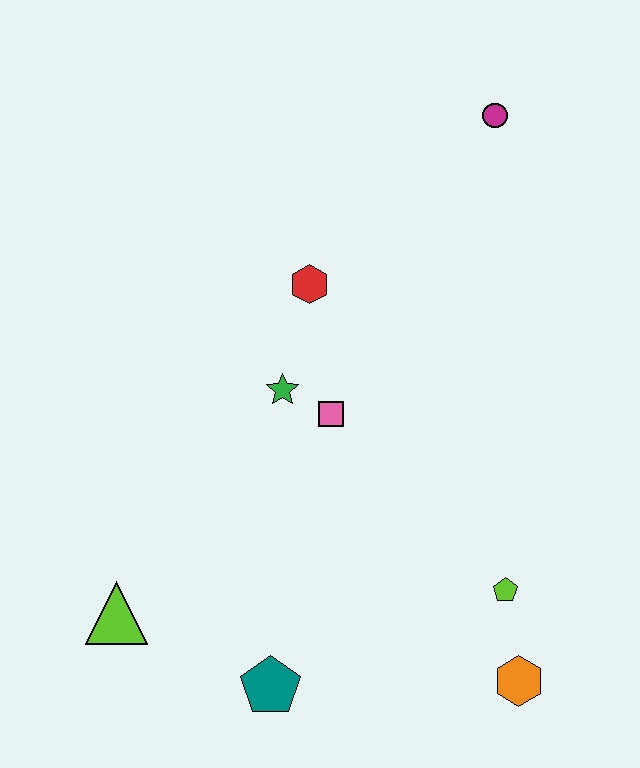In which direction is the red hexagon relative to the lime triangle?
The red hexagon is above the lime triangle.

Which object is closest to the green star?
The pink square is closest to the green star.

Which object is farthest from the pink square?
The magenta circle is farthest from the pink square.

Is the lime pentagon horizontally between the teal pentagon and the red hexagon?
No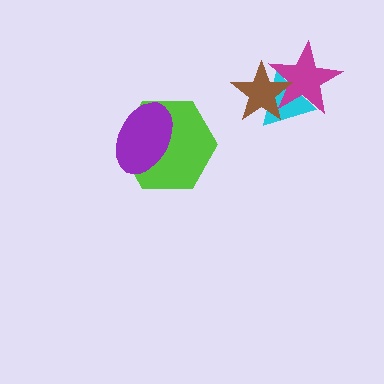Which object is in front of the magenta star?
The brown star is in front of the magenta star.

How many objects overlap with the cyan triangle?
2 objects overlap with the cyan triangle.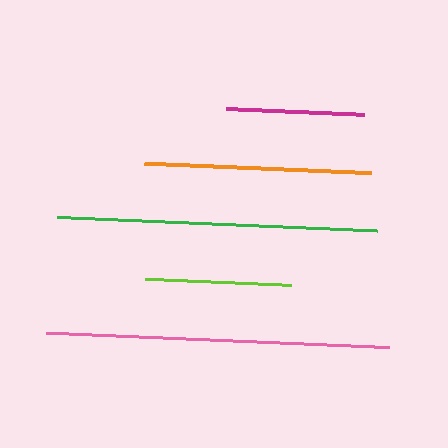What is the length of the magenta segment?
The magenta segment is approximately 139 pixels long.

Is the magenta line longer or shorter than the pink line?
The pink line is longer than the magenta line.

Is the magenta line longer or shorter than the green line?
The green line is longer than the magenta line.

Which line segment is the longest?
The pink line is the longest at approximately 343 pixels.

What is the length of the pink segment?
The pink segment is approximately 343 pixels long.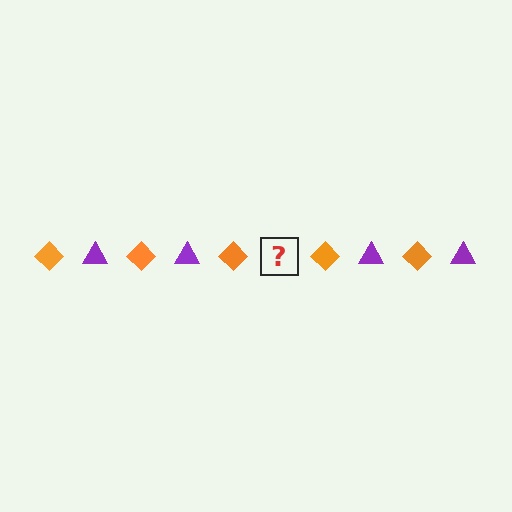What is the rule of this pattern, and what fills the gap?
The rule is that the pattern alternates between orange diamond and purple triangle. The gap should be filled with a purple triangle.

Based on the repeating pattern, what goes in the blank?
The blank should be a purple triangle.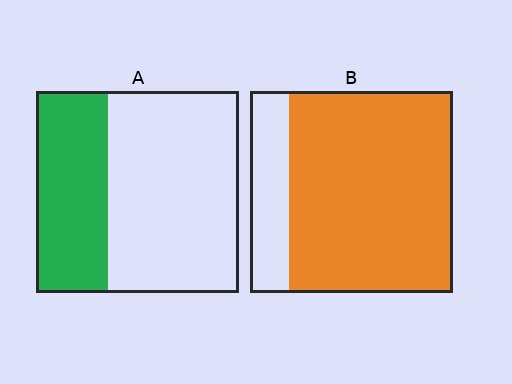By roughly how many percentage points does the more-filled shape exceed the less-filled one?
By roughly 45 percentage points (B over A).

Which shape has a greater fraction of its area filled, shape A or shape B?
Shape B.